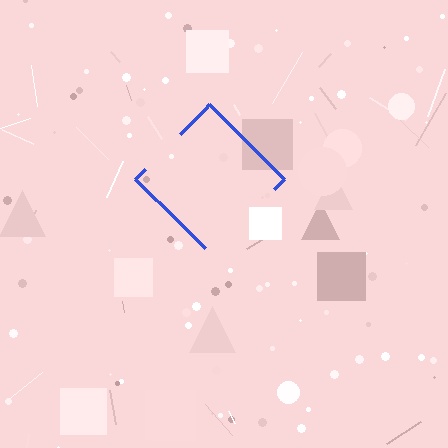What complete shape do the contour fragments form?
The contour fragments form a diamond.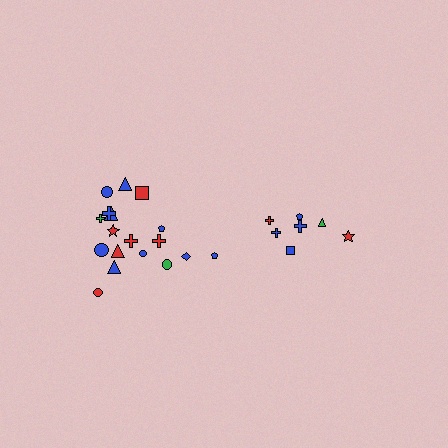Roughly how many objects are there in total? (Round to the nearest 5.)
Roughly 25 objects in total.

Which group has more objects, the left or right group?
The left group.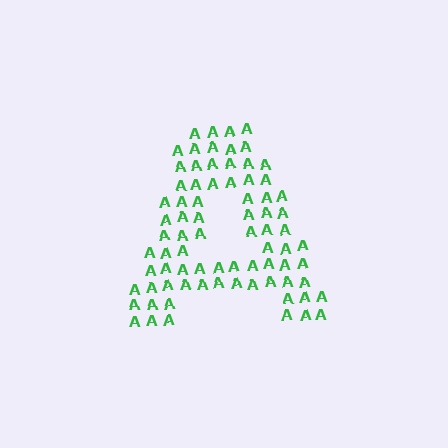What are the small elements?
The small elements are letter A's.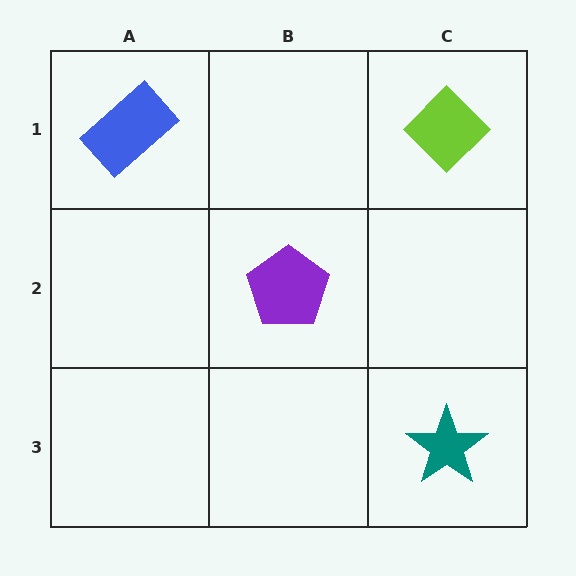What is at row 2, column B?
A purple pentagon.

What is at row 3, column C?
A teal star.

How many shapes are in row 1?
2 shapes.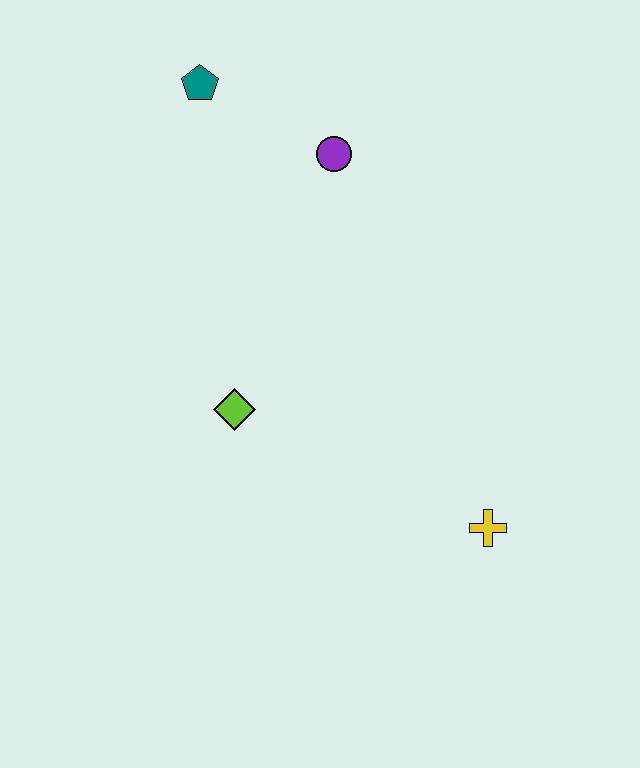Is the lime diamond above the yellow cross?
Yes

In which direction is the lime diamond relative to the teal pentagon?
The lime diamond is below the teal pentagon.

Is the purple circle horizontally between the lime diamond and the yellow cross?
Yes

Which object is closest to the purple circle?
The teal pentagon is closest to the purple circle.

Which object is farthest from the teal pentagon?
The yellow cross is farthest from the teal pentagon.